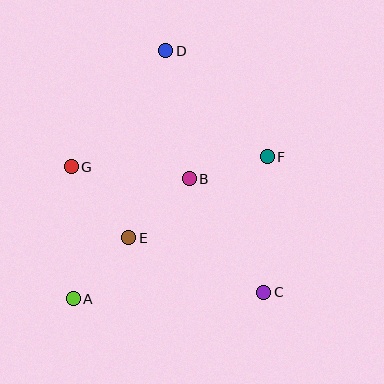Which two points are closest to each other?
Points B and F are closest to each other.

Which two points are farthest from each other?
Points A and D are farthest from each other.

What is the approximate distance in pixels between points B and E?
The distance between B and E is approximately 85 pixels.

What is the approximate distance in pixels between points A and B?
The distance between A and B is approximately 167 pixels.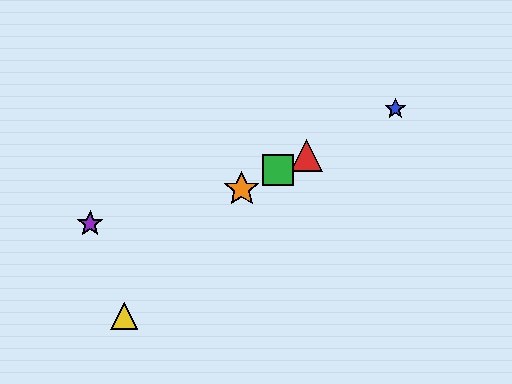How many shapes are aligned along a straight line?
4 shapes (the red triangle, the blue star, the green square, the orange star) are aligned along a straight line.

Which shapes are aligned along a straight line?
The red triangle, the blue star, the green square, the orange star are aligned along a straight line.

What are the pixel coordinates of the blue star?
The blue star is at (395, 109).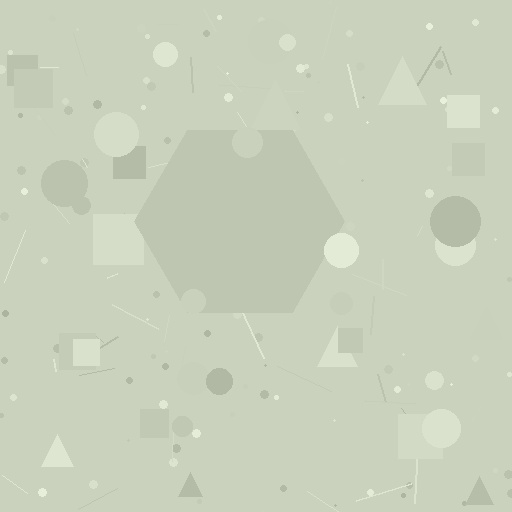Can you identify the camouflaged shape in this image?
The camouflaged shape is a hexagon.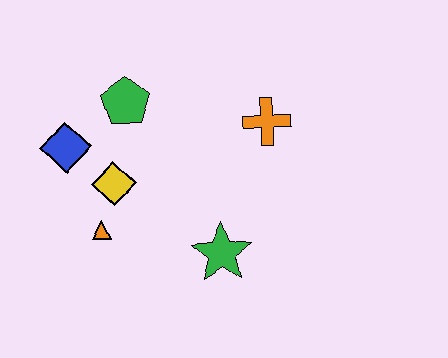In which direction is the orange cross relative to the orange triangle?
The orange cross is to the right of the orange triangle.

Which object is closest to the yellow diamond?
The orange triangle is closest to the yellow diamond.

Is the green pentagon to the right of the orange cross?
No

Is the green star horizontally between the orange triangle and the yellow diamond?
No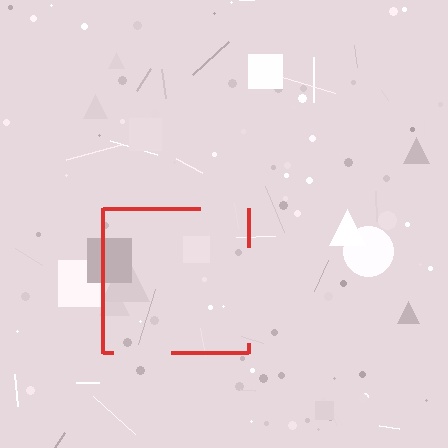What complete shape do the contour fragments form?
The contour fragments form a square.